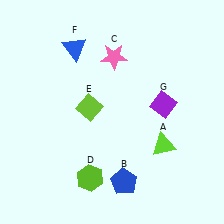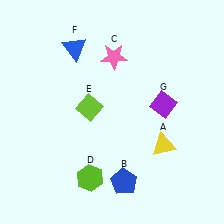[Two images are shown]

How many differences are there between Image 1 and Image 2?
There is 1 difference between the two images.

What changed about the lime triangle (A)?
In Image 1, A is lime. In Image 2, it changed to yellow.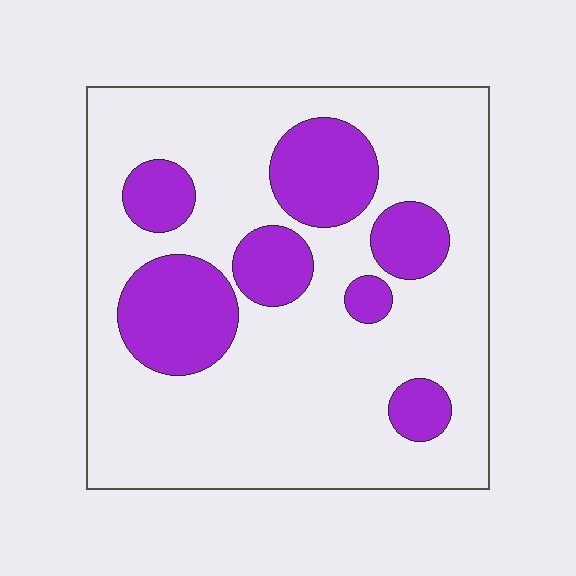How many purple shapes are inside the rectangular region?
7.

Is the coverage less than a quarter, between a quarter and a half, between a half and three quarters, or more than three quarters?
Between a quarter and a half.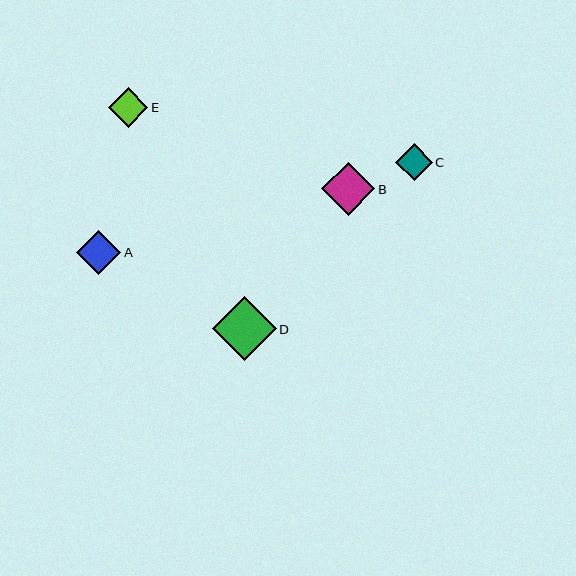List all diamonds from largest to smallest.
From largest to smallest: D, B, A, E, C.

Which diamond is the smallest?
Diamond C is the smallest with a size of approximately 37 pixels.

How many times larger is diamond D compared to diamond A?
Diamond D is approximately 1.4 times the size of diamond A.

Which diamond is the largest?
Diamond D is the largest with a size of approximately 64 pixels.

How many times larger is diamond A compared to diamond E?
Diamond A is approximately 1.1 times the size of diamond E.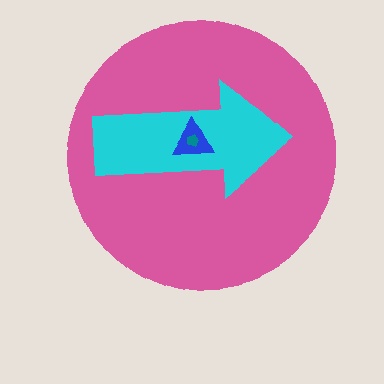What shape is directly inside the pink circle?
The cyan arrow.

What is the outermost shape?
The pink circle.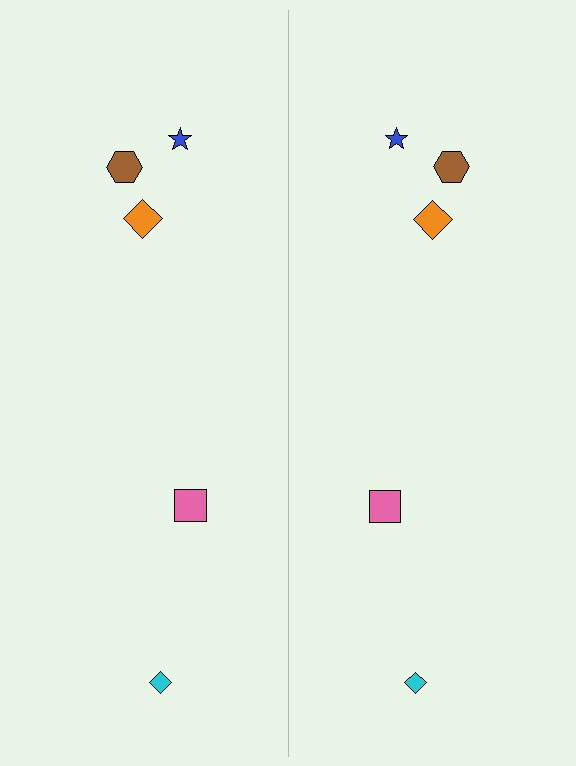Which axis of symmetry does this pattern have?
The pattern has a vertical axis of symmetry running through the center of the image.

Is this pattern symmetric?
Yes, this pattern has bilateral (reflection) symmetry.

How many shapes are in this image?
There are 10 shapes in this image.